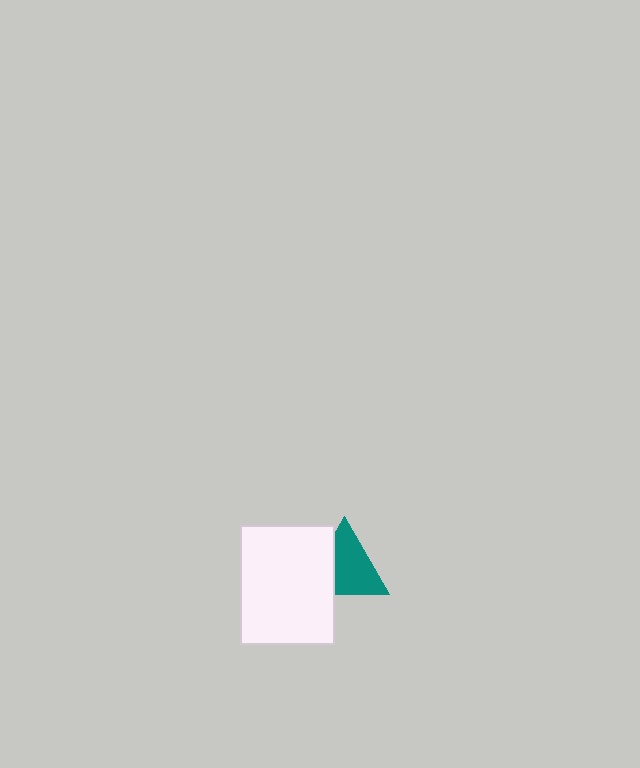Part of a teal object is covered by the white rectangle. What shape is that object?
It is a triangle.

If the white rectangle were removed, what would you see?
You would see the complete teal triangle.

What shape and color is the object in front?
The object in front is a white rectangle.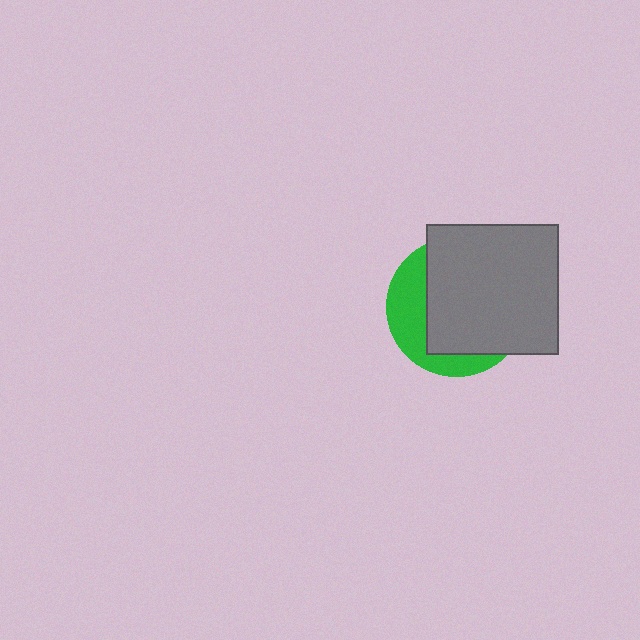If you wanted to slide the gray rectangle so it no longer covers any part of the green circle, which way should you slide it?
Slide it right — that is the most direct way to separate the two shapes.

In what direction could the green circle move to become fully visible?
The green circle could move left. That would shift it out from behind the gray rectangle entirely.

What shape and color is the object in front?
The object in front is a gray rectangle.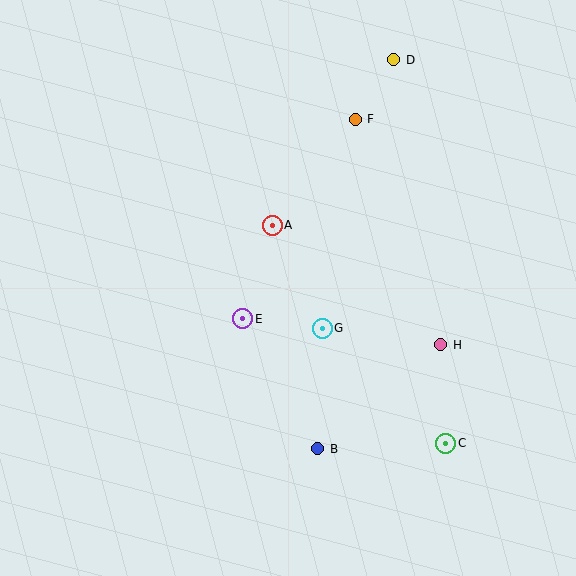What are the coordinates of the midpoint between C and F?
The midpoint between C and F is at (400, 281).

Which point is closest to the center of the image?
Point G at (322, 328) is closest to the center.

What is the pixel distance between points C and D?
The distance between C and D is 387 pixels.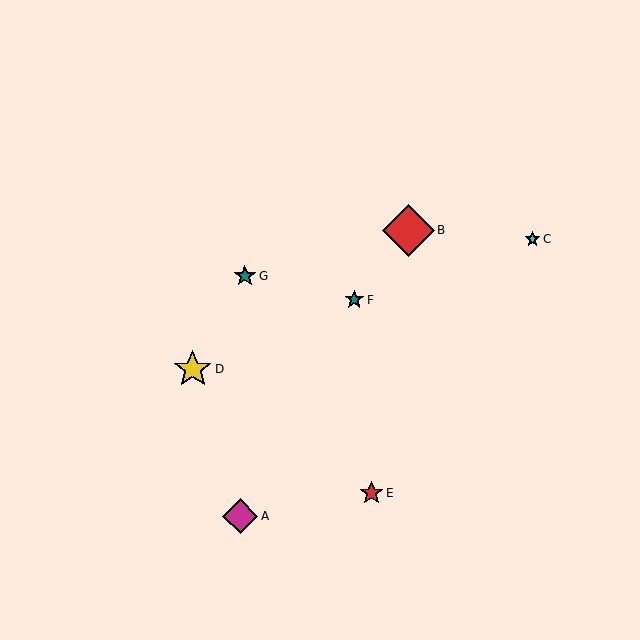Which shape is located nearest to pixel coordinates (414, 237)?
The red diamond (labeled B) at (408, 230) is nearest to that location.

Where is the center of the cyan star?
The center of the cyan star is at (532, 239).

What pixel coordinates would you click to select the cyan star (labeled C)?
Click at (532, 239) to select the cyan star C.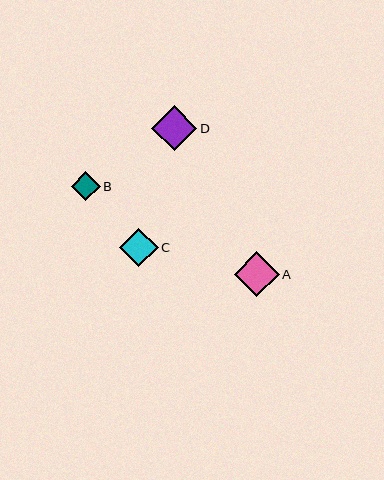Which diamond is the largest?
Diamond D is the largest with a size of approximately 45 pixels.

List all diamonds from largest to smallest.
From largest to smallest: D, A, C, B.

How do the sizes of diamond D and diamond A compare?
Diamond D and diamond A are approximately the same size.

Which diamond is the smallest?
Diamond B is the smallest with a size of approximately 29 pixels.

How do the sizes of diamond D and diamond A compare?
Diamond D and diamond A are approximately the same size.